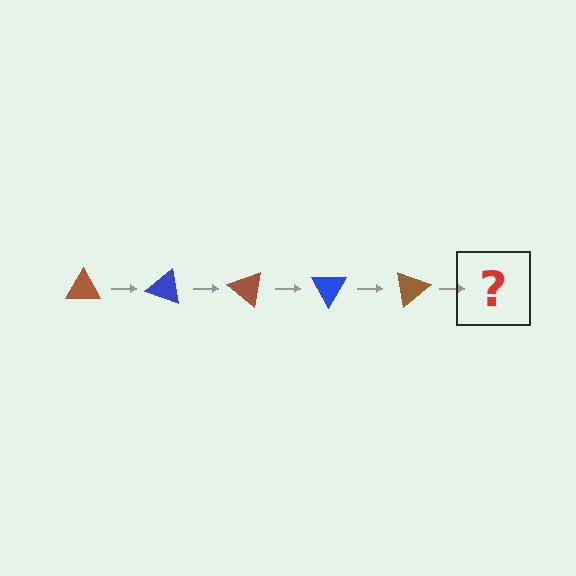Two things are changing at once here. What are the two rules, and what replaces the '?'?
The two rules are that it rotates 20 degrees each step and the color cycles through brown and blue. The '?' should be a blue triangle, rotated 100 degrees from the start.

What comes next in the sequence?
The next element should be a blue triangle, rotated 100 degrees from the start.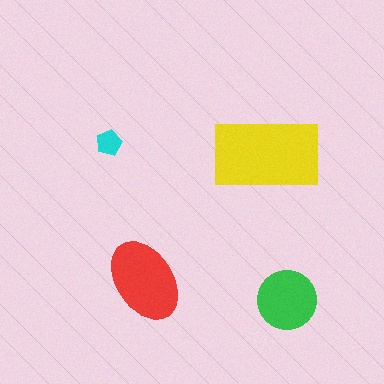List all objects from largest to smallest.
The yellow rectangle, the red ellipse, the green circle, the cyan pentagon.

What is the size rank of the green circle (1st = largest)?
3rd.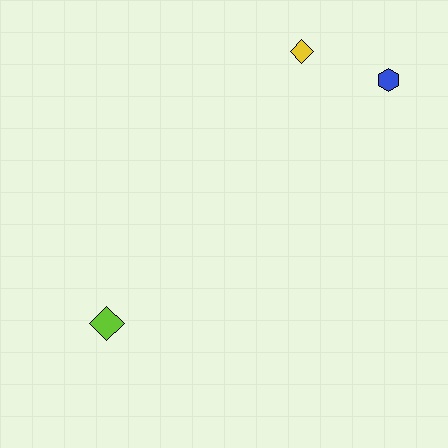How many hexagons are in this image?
There is 1 hexagon.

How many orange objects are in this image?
There are no orange objects.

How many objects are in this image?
There are 3 objects.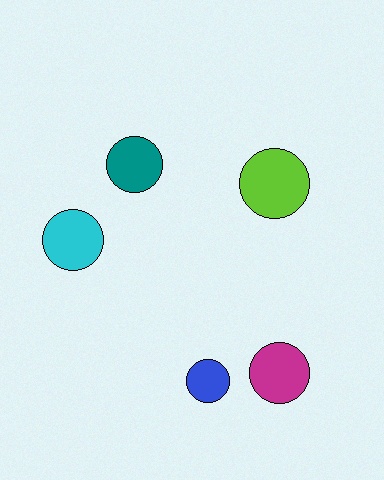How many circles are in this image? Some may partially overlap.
There are 5 circles.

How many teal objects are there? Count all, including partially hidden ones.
There is 1 teal object.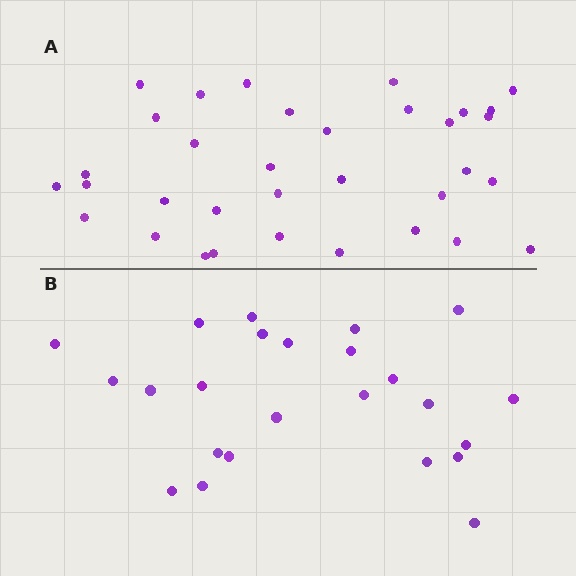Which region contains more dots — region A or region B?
Region A (the top region) has more dots.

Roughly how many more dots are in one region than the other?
Region A has roughly 10 or so more dots than region B.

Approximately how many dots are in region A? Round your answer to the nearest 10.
About 30 dots. (The exact count is 34, which rounds to 30.)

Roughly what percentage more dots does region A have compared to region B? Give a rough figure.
About 40% more.